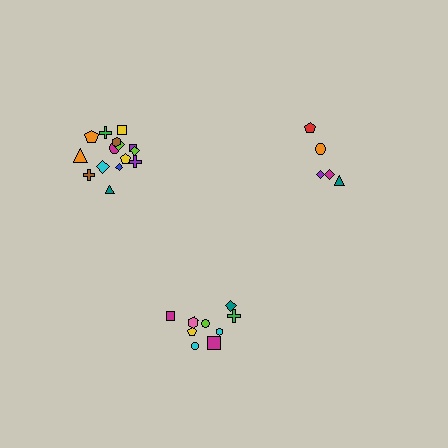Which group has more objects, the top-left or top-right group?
The top-left group.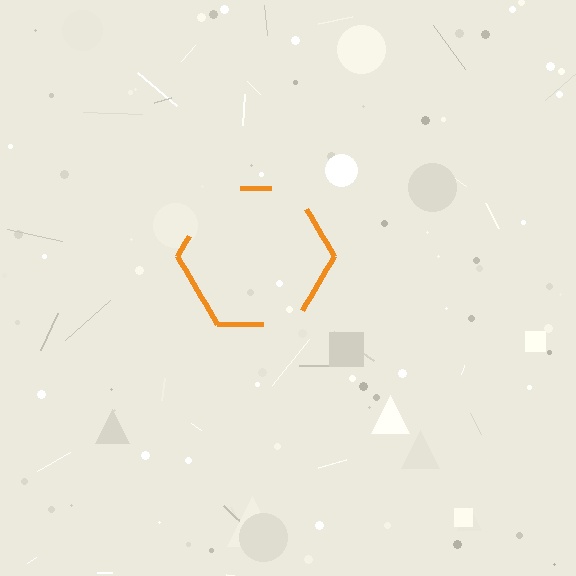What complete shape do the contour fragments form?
The contour fragments form a hexagon.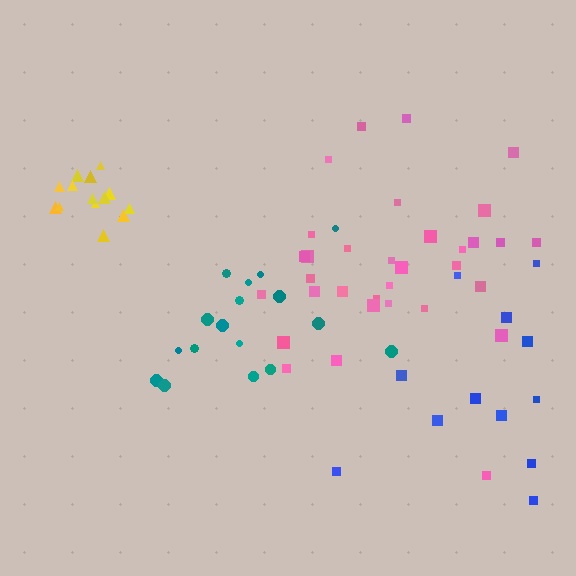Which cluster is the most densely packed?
Yellow.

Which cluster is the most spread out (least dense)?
Blue.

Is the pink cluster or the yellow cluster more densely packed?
Yellow.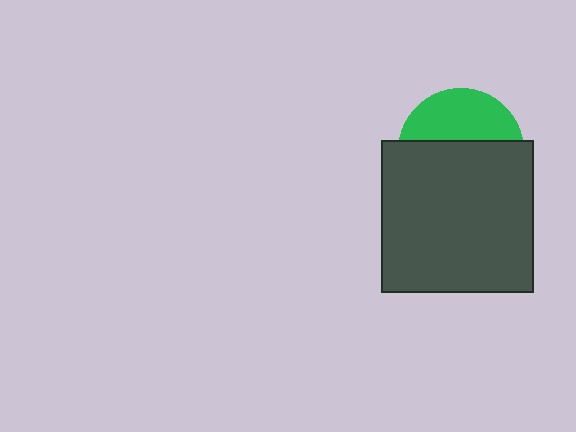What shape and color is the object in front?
The object in front is a dark gray square.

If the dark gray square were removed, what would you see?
You would see the complete green circle.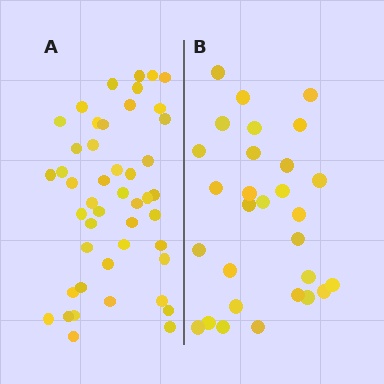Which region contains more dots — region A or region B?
Region A (the left region) has more dots.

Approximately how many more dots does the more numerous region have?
Region A has approximately 15 more dots than region B.